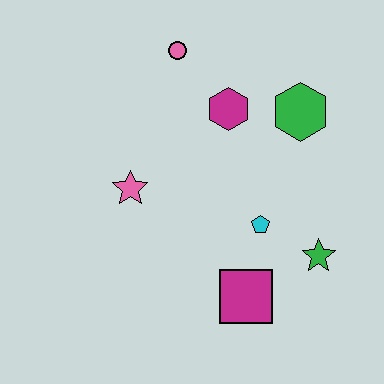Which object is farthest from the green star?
The pink circle is farthest from the green star.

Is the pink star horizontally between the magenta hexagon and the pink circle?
No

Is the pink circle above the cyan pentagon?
Yes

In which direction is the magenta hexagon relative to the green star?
The magenta hexagon is above the green star.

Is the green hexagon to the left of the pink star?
No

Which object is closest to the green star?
The cyan pentagon is closest to the green star.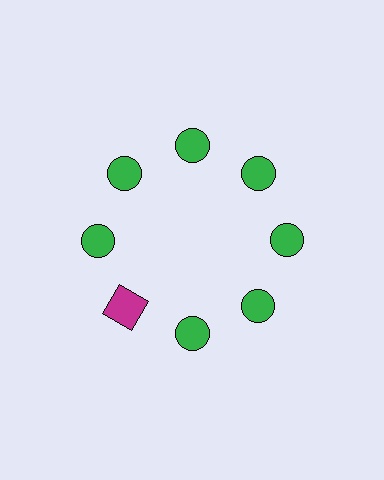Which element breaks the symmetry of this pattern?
The magenta square at roughly the 8 o'clock position breaks the symmetry. All other shapes are green circles.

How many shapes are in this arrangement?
There are 8 shapes arranged in a ring pattern.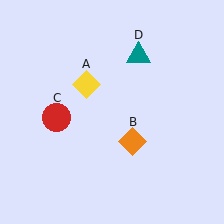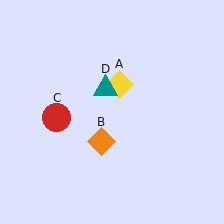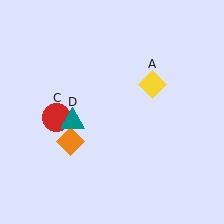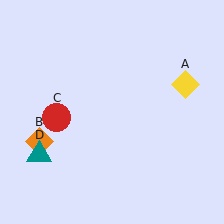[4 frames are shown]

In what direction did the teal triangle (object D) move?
The teal triangle (object D) moved down and to the left.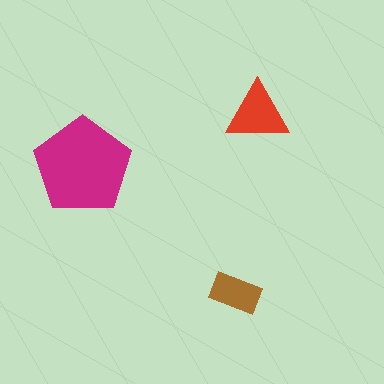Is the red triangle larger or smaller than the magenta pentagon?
Smaller.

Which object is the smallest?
The brown rectangle.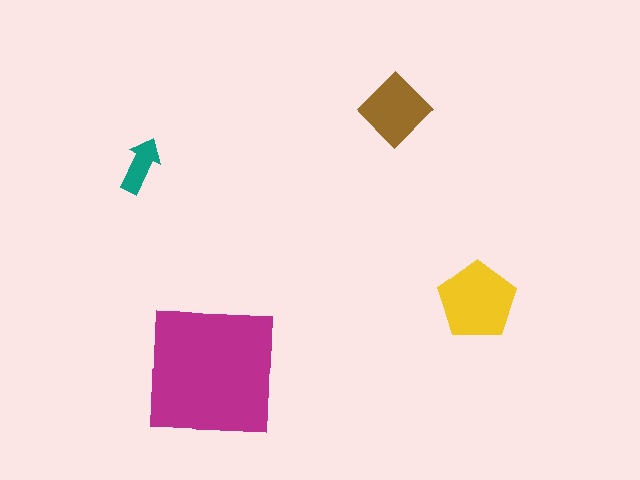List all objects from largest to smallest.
The magenta square, the yellow pentagon, the brown diamond, the teal arrow.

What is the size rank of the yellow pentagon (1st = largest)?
2nd.